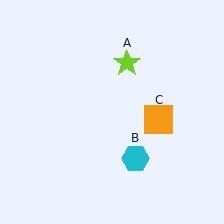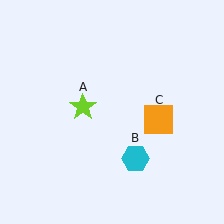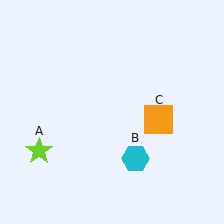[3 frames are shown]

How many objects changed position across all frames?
1 object changed position: lime star (object A).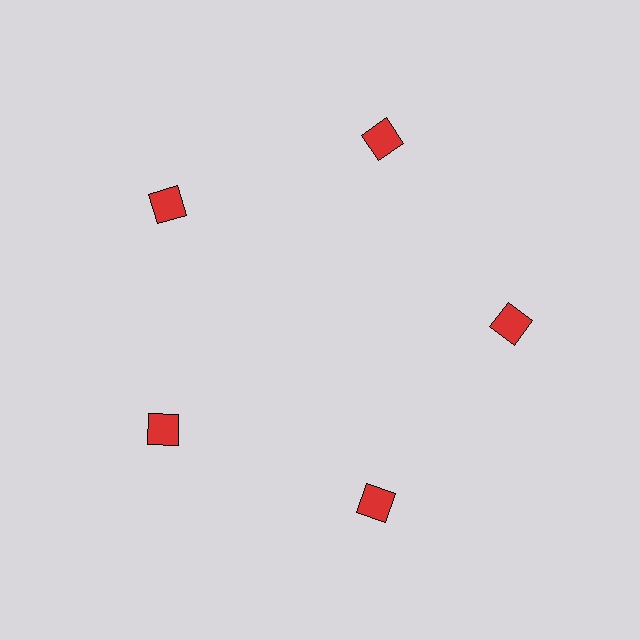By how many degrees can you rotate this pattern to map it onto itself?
The pattern maps onto itself every 72 degrees of rotation.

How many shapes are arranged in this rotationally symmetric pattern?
There are 5 shapes, arranged in 5 groups of 1.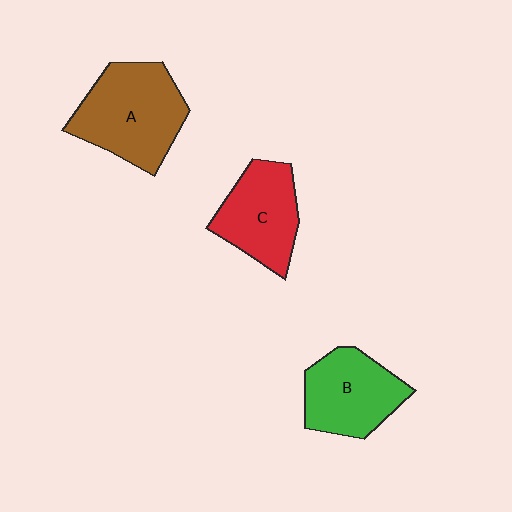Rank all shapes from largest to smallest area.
From largest to smallest: A (brown), B (green), C (red).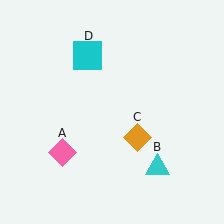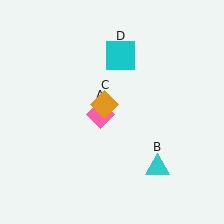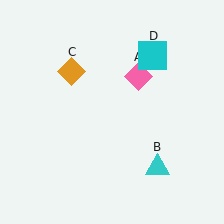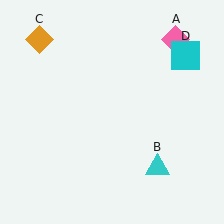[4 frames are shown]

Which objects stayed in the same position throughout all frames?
Cyan triangle (object B) remained stationary.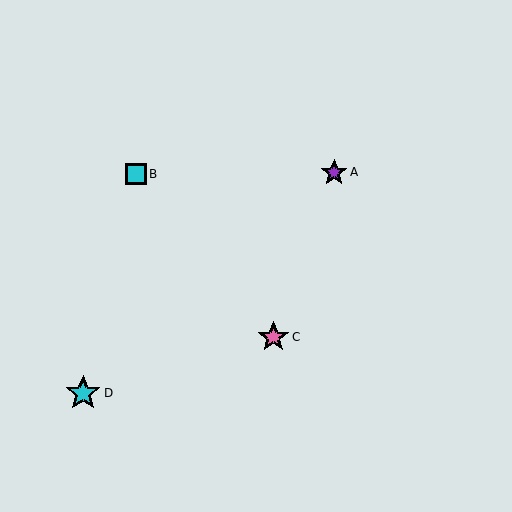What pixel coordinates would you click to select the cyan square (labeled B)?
Click at (136, 174) to select the cyan square B.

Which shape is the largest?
The cyan star (labeled D) is the largest.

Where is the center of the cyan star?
The center of the cyan star is at (83, 393).